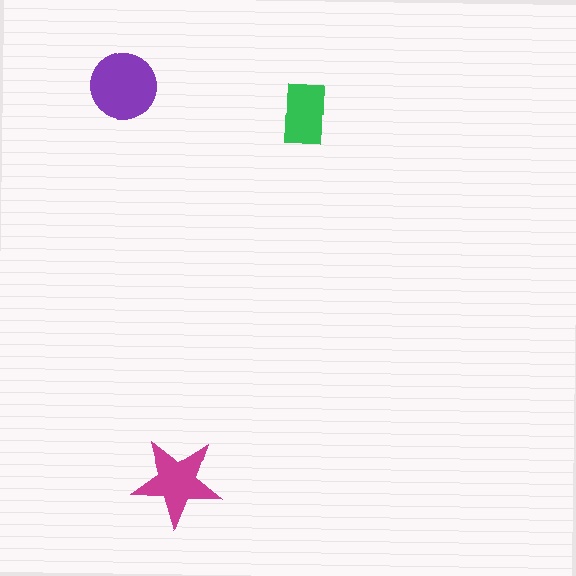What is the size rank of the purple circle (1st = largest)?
1st.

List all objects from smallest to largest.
The green rectangle, the magenta star, the purple circle.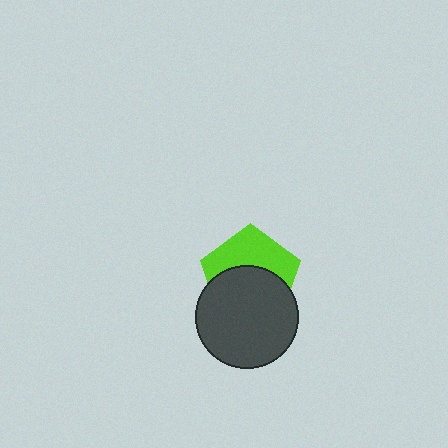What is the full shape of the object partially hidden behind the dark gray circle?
The partially hidden object is a lime pentagon.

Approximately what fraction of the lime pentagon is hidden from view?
Roughly 55% of the lime pentagon is hidden behind the dark gray circle.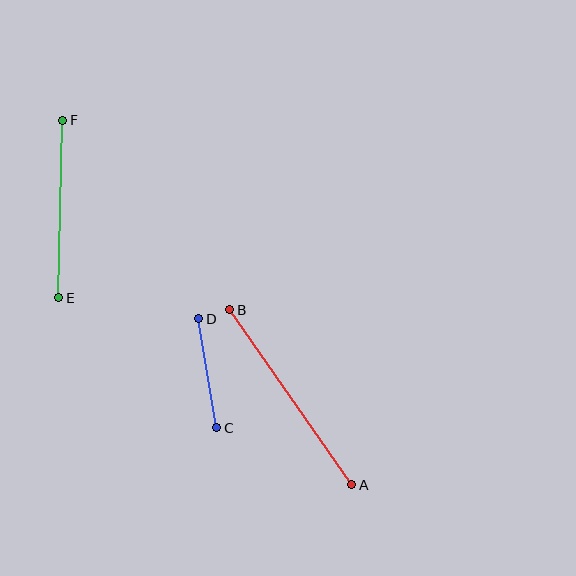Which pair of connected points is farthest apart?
Points A and B are farthest apart.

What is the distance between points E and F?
The distance is approximately 177 pixels.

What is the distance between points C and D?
The distance is approximately 111 pixels.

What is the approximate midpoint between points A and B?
The midpoint is at approximately (291, 397) pixels.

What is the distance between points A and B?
The distance is approximately 213 pixels.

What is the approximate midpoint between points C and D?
The midpoint is at approximately (208, 373) pixels.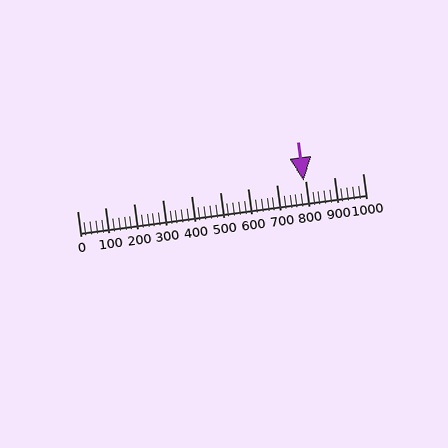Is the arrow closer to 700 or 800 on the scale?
The arrow is closer to 800.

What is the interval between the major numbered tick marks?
The major tick marks are spaced 100 units apart.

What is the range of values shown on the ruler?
The ruler shows values from 0 to 1000.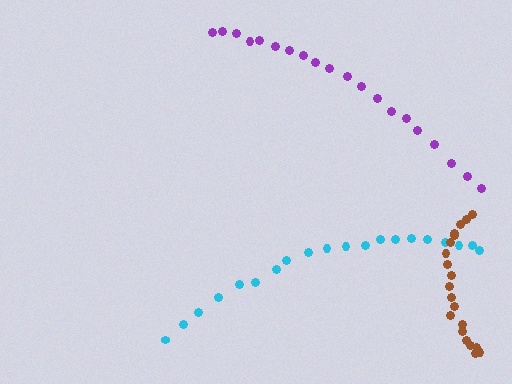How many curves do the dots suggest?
There are 3 distinct paths.